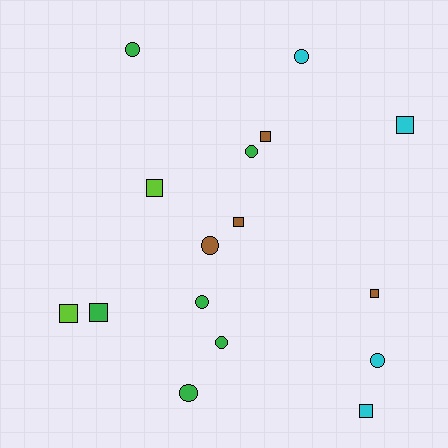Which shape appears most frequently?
Circle, with 8 objects.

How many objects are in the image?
There are 16 objects.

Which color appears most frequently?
Green, with 6 objects.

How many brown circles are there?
There is 1 brown circle.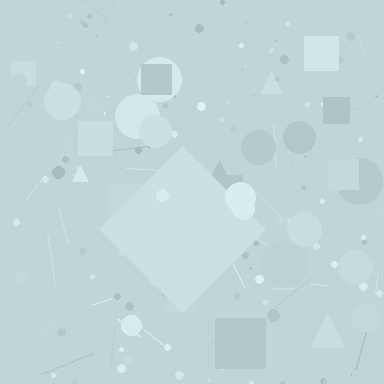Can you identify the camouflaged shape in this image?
The camouflaged shape is a diamond.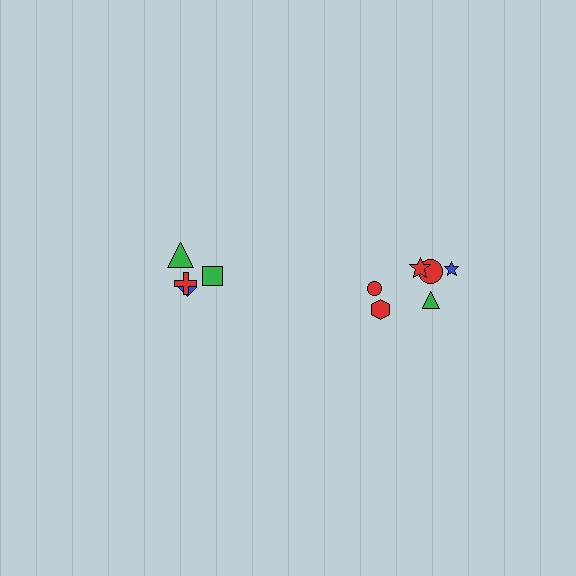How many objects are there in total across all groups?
There are 10 objects.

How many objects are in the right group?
There are 6 objects.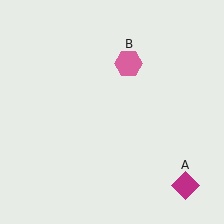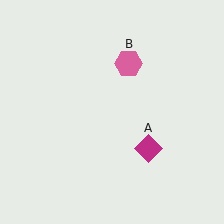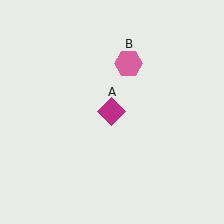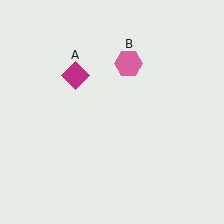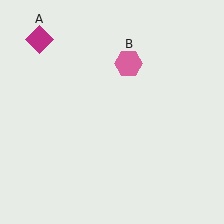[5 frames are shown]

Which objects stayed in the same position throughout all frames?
Pink hexagon (object B) remained stationary.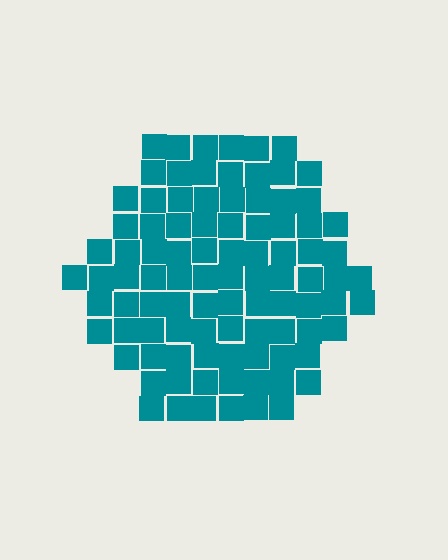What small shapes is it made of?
It is made of small squares.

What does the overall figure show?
The overall figure shows a hexagon.